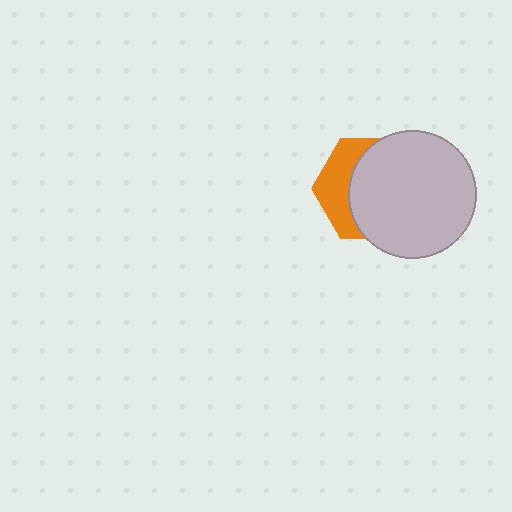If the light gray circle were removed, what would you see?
You would see the complete orange hexagon.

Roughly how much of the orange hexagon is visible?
A small part of it is visible (roughly 35%).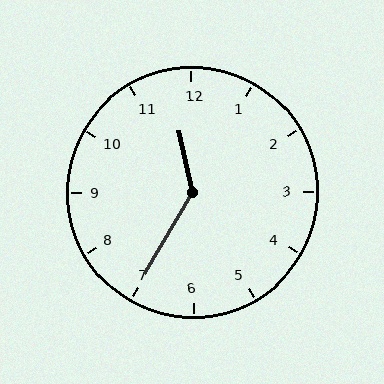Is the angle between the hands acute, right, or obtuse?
It is obtuse.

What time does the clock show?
11:35.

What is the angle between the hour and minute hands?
Approximately 138 degrees.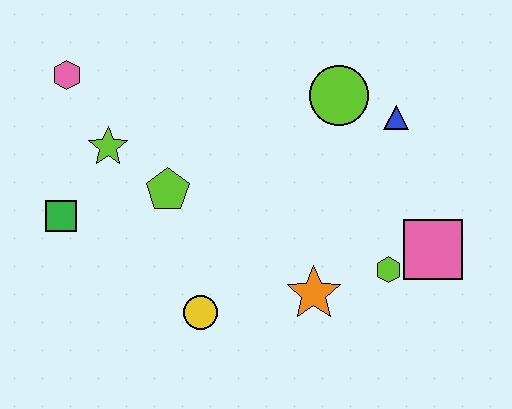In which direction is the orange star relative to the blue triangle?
The orange star is below the blue triangle.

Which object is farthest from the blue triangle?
The green square is farthest from the blue triangle.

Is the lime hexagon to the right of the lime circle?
Yes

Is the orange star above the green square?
No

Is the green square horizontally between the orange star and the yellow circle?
No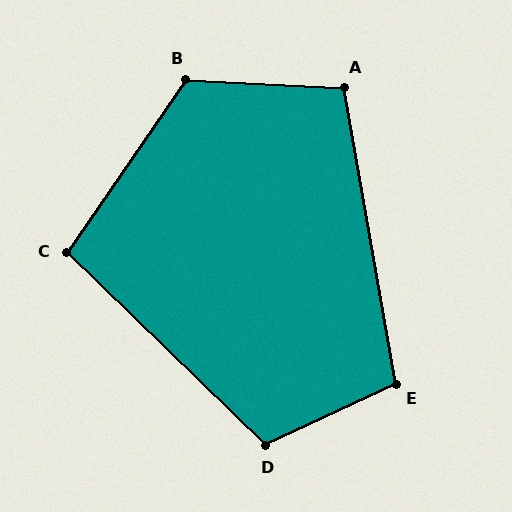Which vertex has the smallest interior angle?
C, at approximately 99 degrees.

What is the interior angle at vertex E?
Approximately 105 degrees (obtuse).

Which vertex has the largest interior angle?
B, at approximately 122 degrees.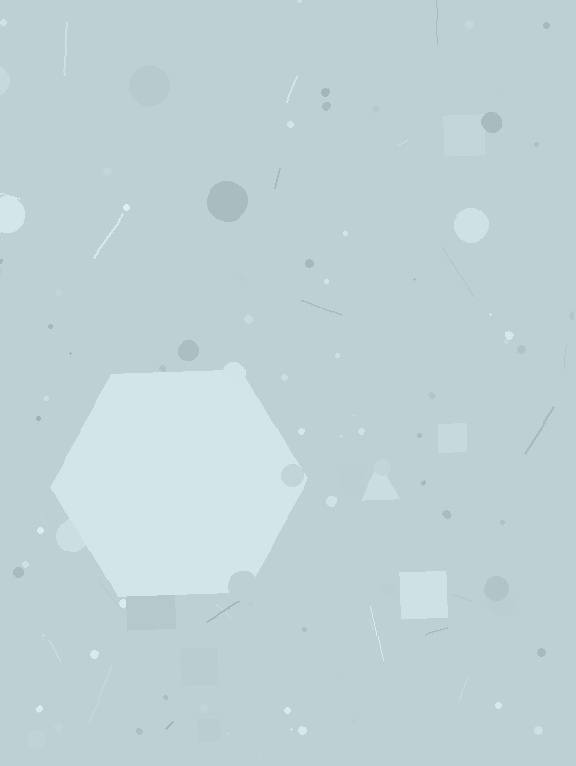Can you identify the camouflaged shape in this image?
The camouflaged shape is a hexagon.